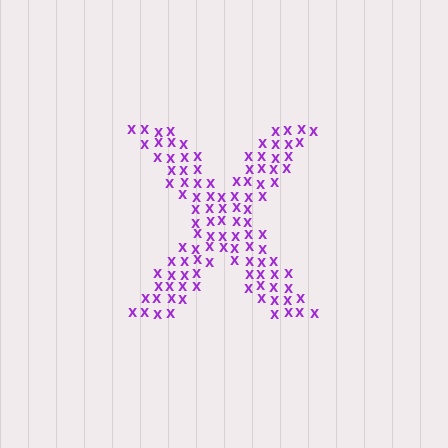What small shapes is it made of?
It is made of small letter X's.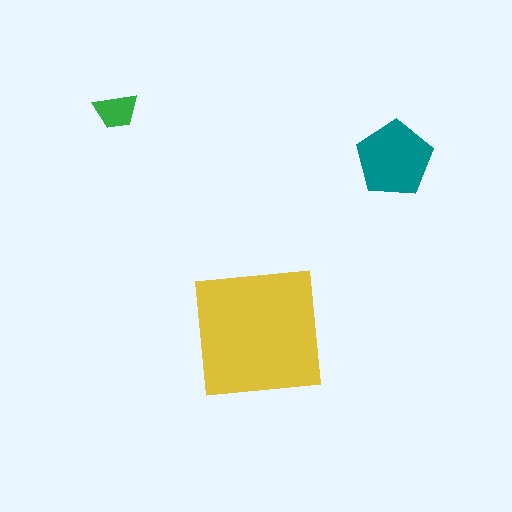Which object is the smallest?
The green trapezoid.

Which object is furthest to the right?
The teal pentagon is rightmost.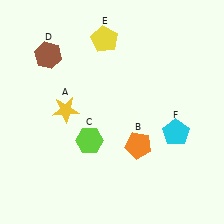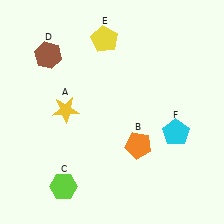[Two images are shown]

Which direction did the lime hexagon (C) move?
The lime hexagon (C) moved down.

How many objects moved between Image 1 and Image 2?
1 object moved between the two images.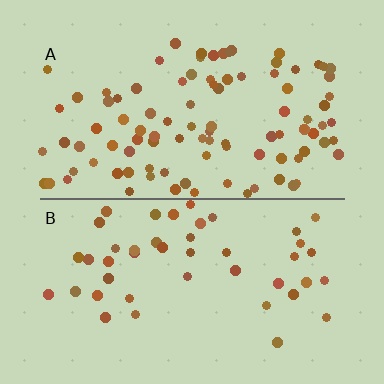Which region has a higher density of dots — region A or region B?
A (the top).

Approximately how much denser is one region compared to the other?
Approximately 2.1× — region A over region B.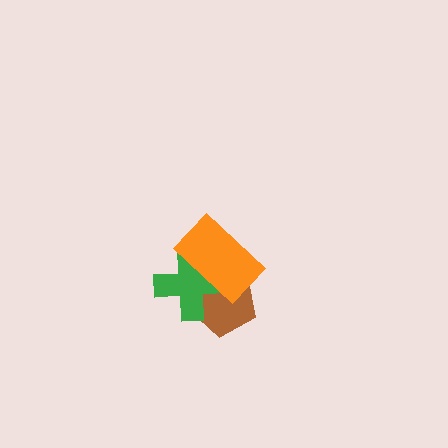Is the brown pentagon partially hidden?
Yes, it is partially covered by another shape.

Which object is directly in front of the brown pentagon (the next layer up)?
The green cross is directly in front of the brown pentagon.